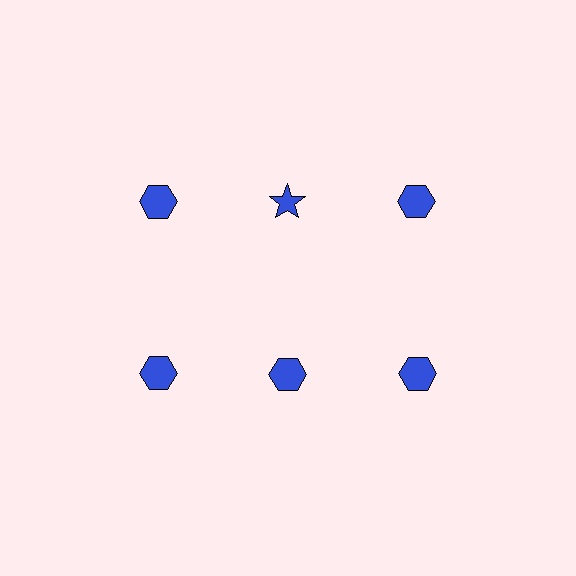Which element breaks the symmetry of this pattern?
The blue star in the top row, second from left column breaks the symmetry. All other shapes are blue hexagons.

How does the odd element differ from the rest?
It has a different shape: star instead of hexagon.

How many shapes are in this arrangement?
There are 6 shapes arranged in a grid pattern.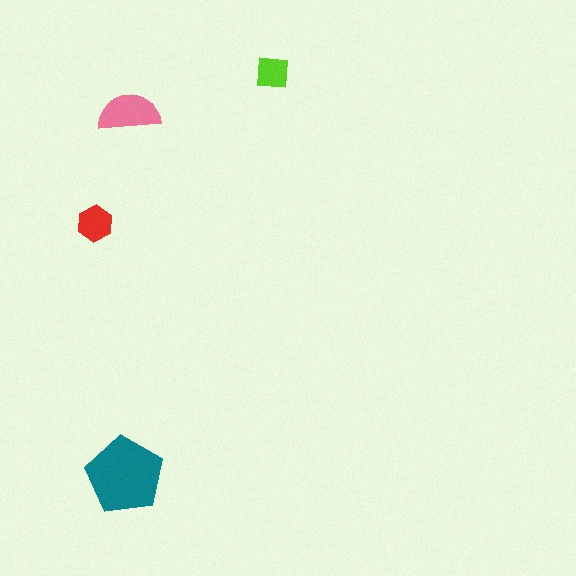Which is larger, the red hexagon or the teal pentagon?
The teal pentagon.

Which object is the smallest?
The lime square.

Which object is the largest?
The teal pentagon.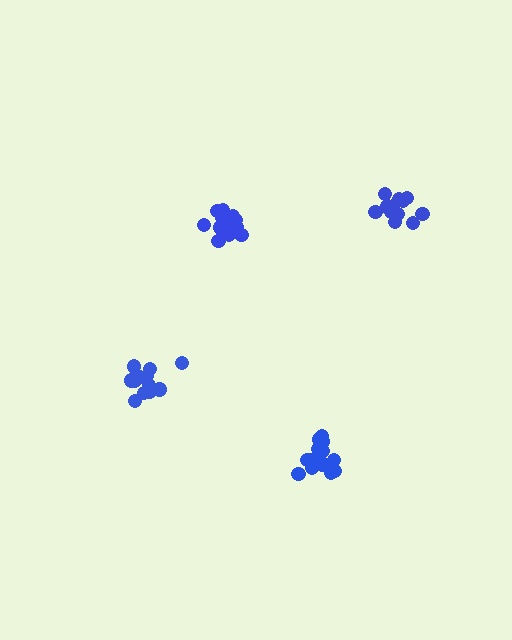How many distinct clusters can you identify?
There are 4 distinct clusters.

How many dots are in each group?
Group 1: 12 dots, Group 2: 13 dots, Group 3: 14 dots, Group 4: 18 dots (57 total).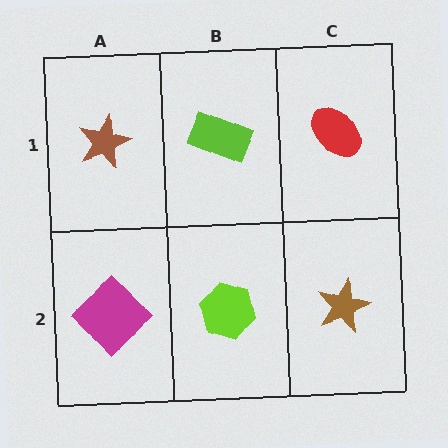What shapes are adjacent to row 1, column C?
A brown star (row 2, column C), a lime rectangle (row 1, column B).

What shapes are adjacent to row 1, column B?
A lime hexagon (row 2, column B), a brown star (row 1, column A), a red ellipse (row 1, column C).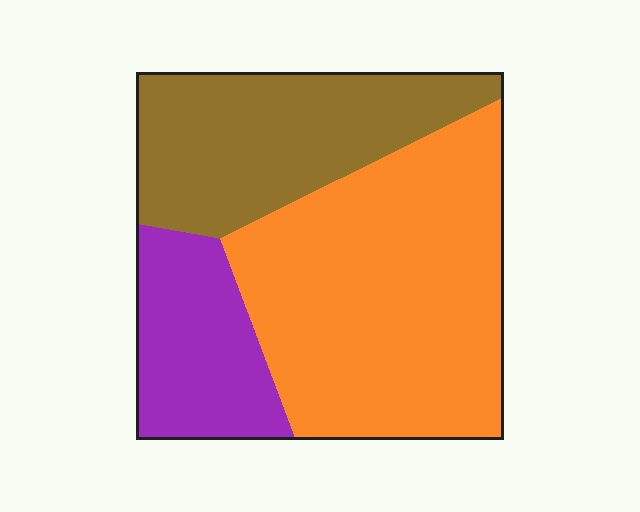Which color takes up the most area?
Orange, at roughly 50%.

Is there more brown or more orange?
Orange.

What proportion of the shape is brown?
Brown covers roughly 30% of the shape.